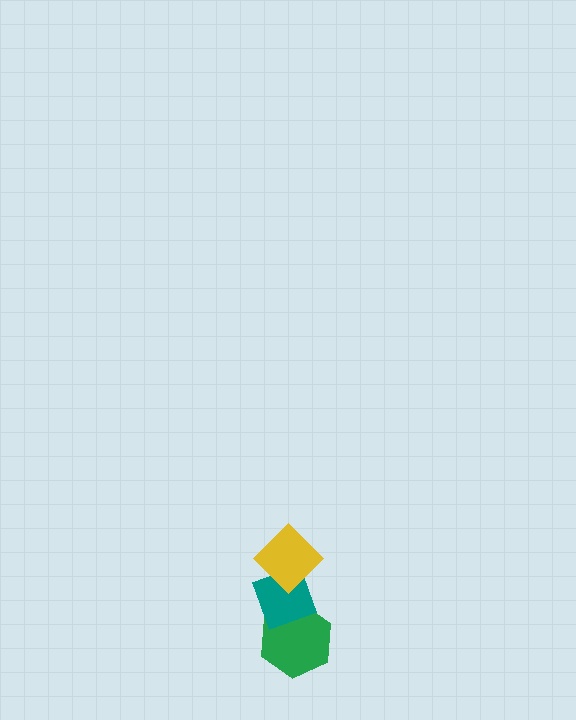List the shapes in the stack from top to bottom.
From top to bottom: the yellow diamond, the teal diamond, the green hexagon.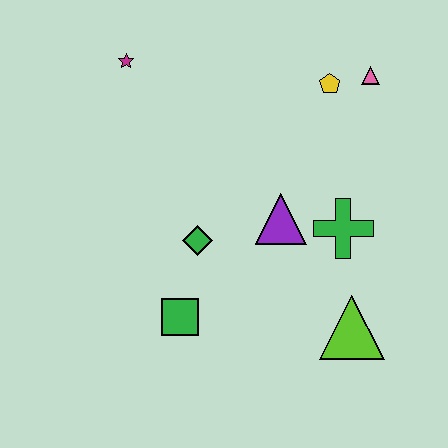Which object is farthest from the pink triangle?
The green square is farthest from the pink triangle.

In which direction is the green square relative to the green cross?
The green square is to the left of the green cross.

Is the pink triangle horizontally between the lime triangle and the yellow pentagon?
No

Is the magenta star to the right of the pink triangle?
No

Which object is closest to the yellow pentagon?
The pink triangle is closest to the yellow pentagon.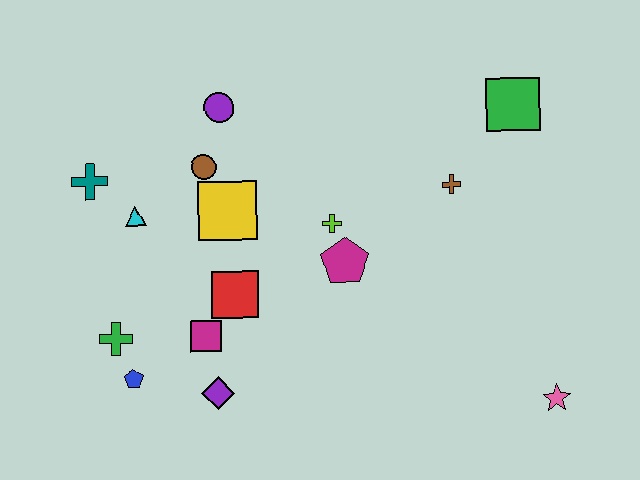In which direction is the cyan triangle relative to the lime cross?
The cyan triangle is to the left of the lime cross.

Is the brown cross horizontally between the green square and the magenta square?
Yes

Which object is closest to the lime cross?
The magenta pentagon is closest to the lime cross.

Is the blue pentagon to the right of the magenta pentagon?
No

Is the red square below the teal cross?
Yes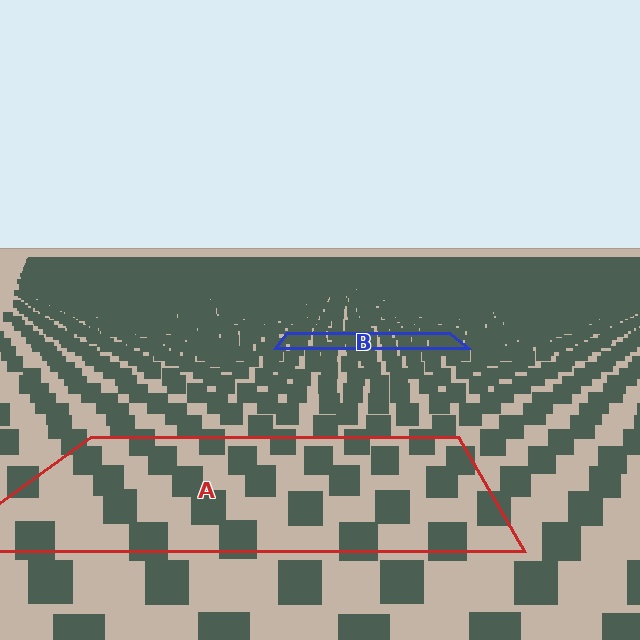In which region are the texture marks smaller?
The texture marks are smaller in region B, because it is farther away.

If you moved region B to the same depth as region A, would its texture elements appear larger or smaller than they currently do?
They would appear larger. At a closer depth, the same texture elements are projected at a bigger on-screen size.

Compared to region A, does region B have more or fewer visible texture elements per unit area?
Region B has more texture elements per unit area — they are packed more densely because it is farther away.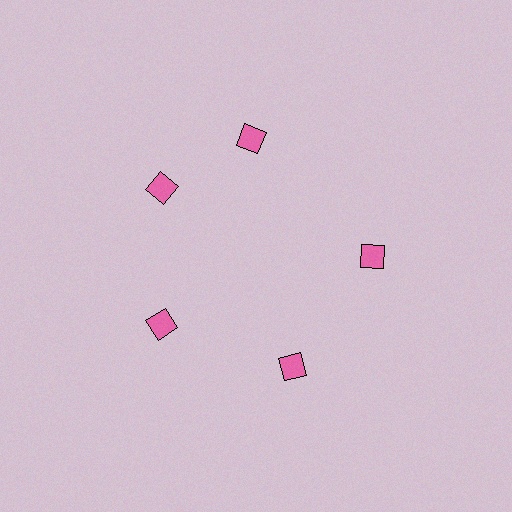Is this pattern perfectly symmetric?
No. The 5 pink squares are arranged in a ring, but one element near the 1 o'clock position is rotated out of alignment along the ring, breaking the 5-fold rotational symmetry.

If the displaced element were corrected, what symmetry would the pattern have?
It would have 5-fold rotational symmetry — the pattern would map onto itself every 72 degrees.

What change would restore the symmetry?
The symmetry would be restored by rotating it back into even spacing with its neighbors so that all 5 squares sit at equal angles and equal distance from the center.